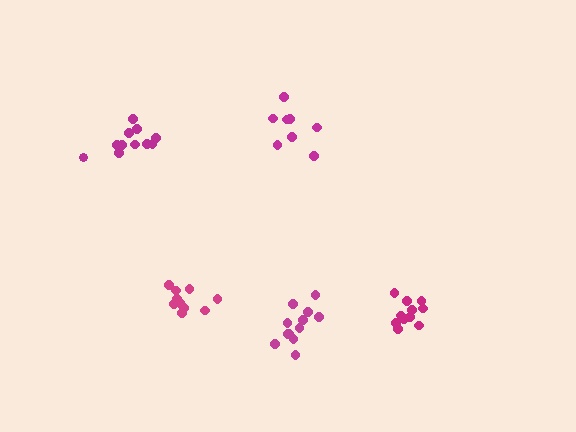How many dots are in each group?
Group 1: 12 dots, Group 2: 8 dots, Group 3: 10 dots, Group 4: 12 dots, Group 5: 11 dots (53 total).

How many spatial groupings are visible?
There are 5 spatial groupings.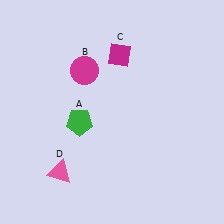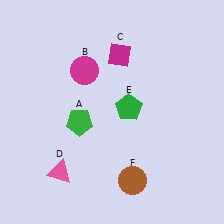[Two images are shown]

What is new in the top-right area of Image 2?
A green pentagon (E) was added in the top-right area of Image 2.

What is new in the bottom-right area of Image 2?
A brown circle (F) was added in the bottom-right area of Image 2.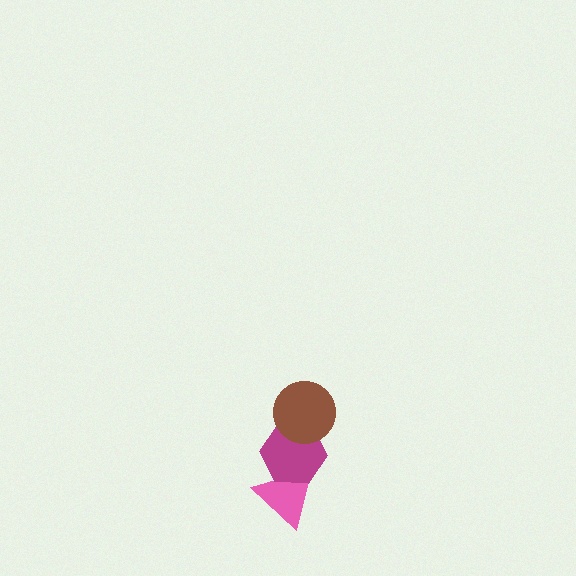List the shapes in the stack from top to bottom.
From top to bottom: the brown circle, the magenta hexagon, the pink triangle.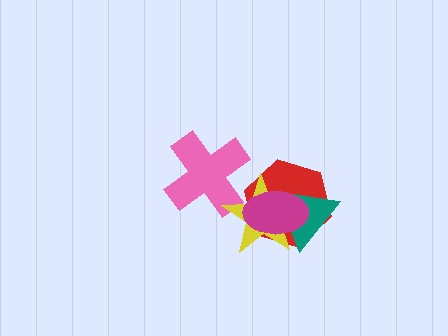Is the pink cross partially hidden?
Yes, it is partially covered by another shape.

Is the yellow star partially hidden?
Yes, it is partially covered by another shape.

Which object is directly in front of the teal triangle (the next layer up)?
The yellow star is directly in front of the teal triangle.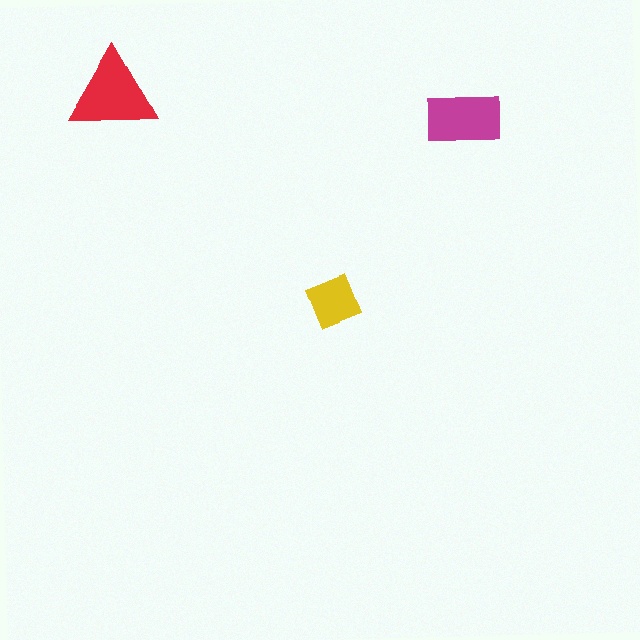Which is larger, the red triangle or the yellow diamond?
The red triangle.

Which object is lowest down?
The yellow diamond is bottommost.